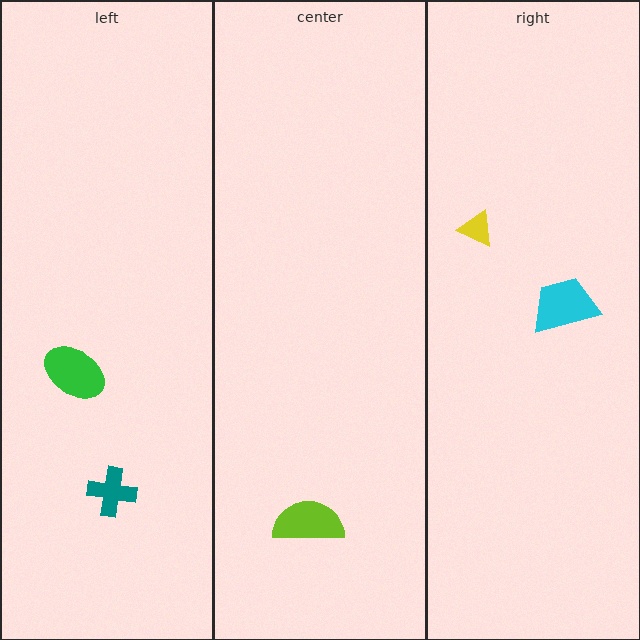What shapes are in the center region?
The lime semicircle.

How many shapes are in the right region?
2.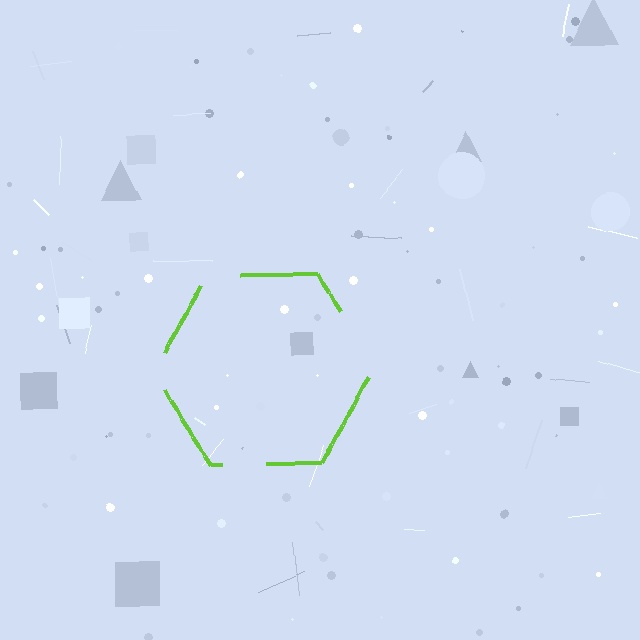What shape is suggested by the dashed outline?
The dashed outline suggests a hexagon.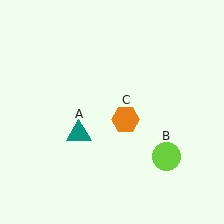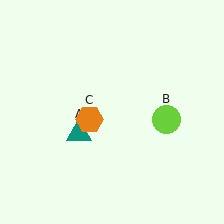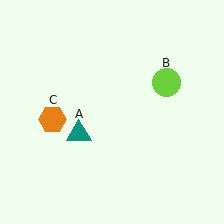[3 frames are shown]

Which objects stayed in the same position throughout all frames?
Teal triangle (object A) remained stationary.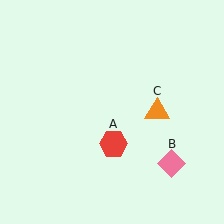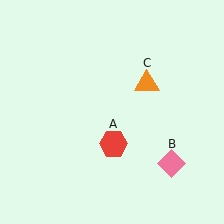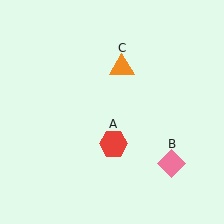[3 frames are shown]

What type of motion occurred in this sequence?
The orange triangle (object C) rotated counterclockwise around the center of the scene.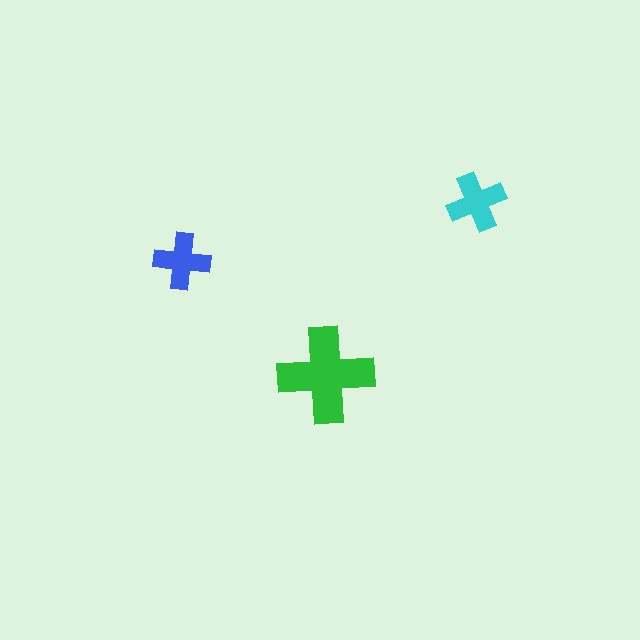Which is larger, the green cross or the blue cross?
The green one.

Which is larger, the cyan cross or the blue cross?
The cyan one.